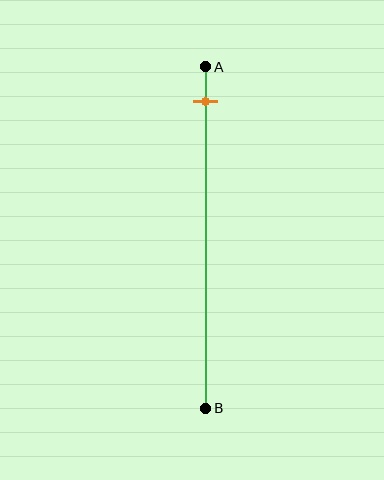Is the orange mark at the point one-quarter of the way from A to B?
No, the mark is at about 10% from A, not at the 25% one-quarter point.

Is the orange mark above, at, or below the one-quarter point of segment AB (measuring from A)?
The orange mark is above the one-quarter point of segment AB.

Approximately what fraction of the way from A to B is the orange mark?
The orange mark is approximately 10% of the way from A to B.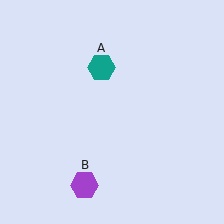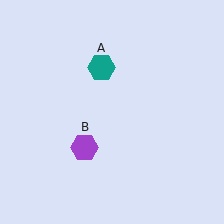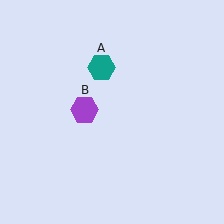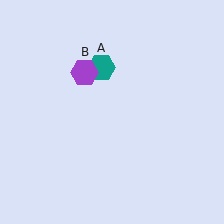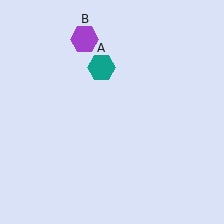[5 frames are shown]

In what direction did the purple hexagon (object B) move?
The purple hexagon (object B) moved up.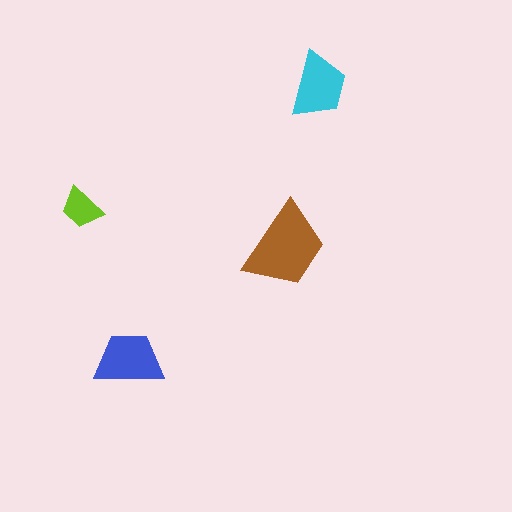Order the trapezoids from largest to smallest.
the brown one, the blue one, the cyan one, the lime one.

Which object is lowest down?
The blue trapezoid is bottommost.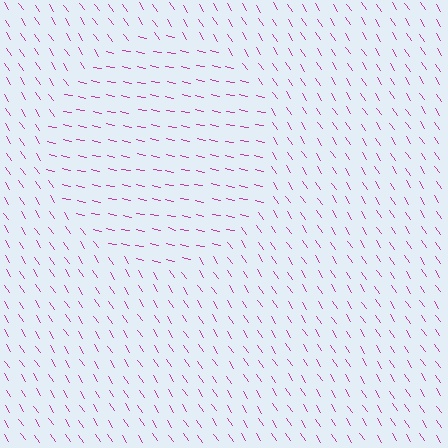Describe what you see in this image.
The image is filled with small magenta line segments. A circle region in the image has lines oriented differently from the surrounding lines, creating a visible texture boundary.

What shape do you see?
I see a circle.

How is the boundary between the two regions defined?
The boundary is defined purely by a change in line orientation (approximately 45 degrees difference). All lines are the same color and thickness.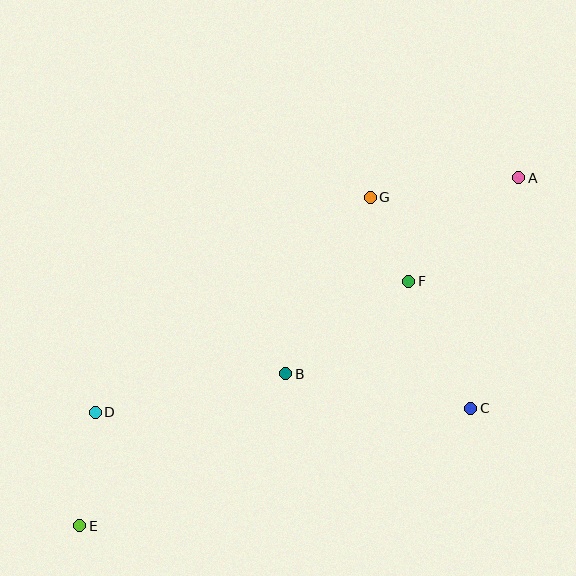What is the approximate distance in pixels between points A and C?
The distance between A and C is approximately 235 pixels.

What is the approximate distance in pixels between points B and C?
The distance between B and C is approximately 188 pixels.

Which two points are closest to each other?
Points F and G are closest to each other.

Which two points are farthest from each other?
Points A and E are farthest from each other.